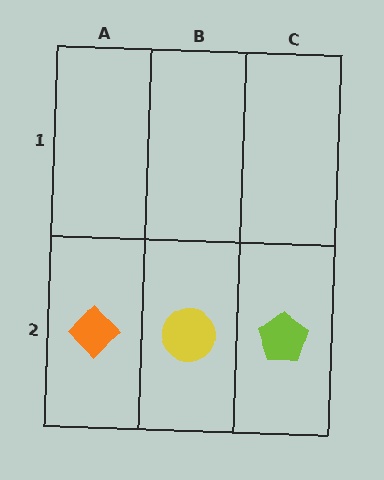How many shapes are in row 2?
3 shapes.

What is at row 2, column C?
A lime pentagon.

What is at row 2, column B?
A yellow circle.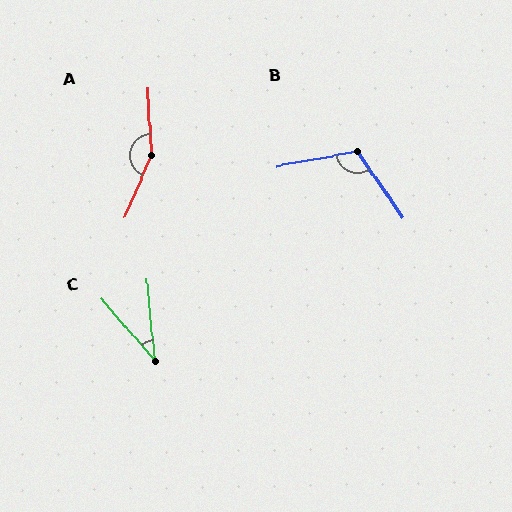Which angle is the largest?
A, at approximately 153 degrees.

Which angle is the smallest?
C, at approximately 35 degrees.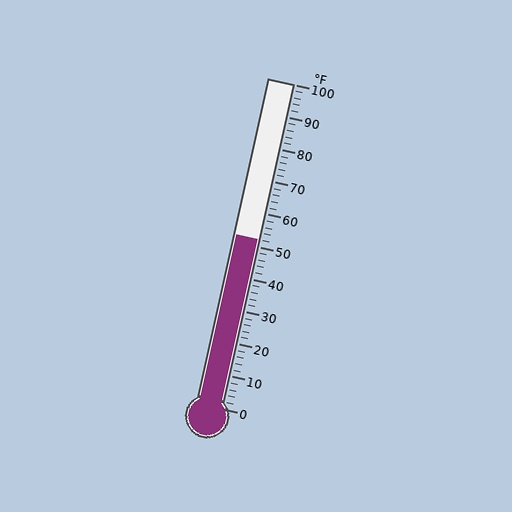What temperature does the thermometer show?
The thermometer shows approximately 52°F.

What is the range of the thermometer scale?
The thermometer scale ranges from 0°F to 100°F.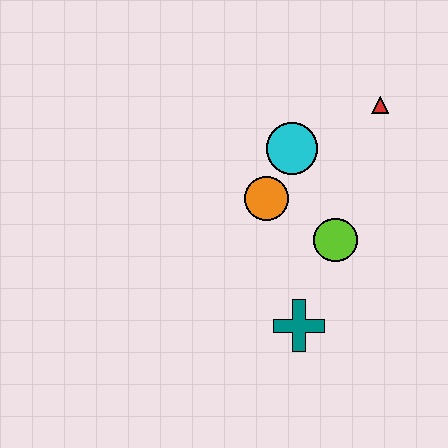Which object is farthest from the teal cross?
The red triangle is farthest from the teal cross.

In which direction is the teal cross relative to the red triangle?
The teal cross is below the red triangle.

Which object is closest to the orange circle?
The cyan circle is closest to the orange circle.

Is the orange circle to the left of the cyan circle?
Yes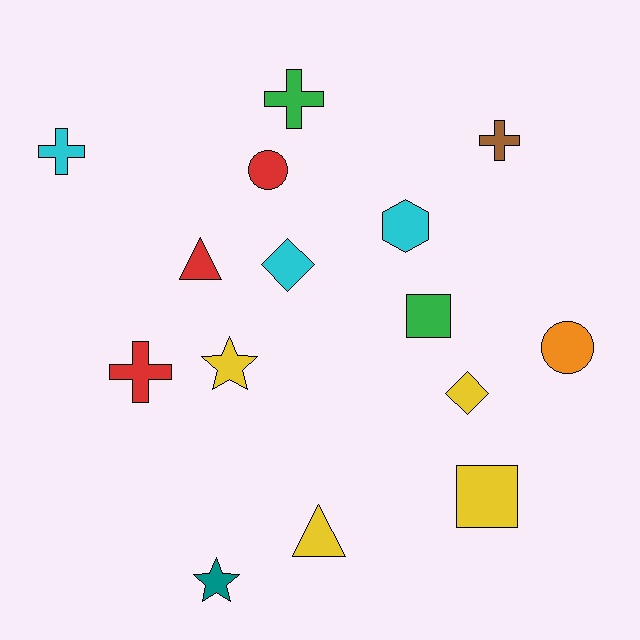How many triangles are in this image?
There are 2 triangles.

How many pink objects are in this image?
There are no pink objects.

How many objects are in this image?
There are 15 objects.